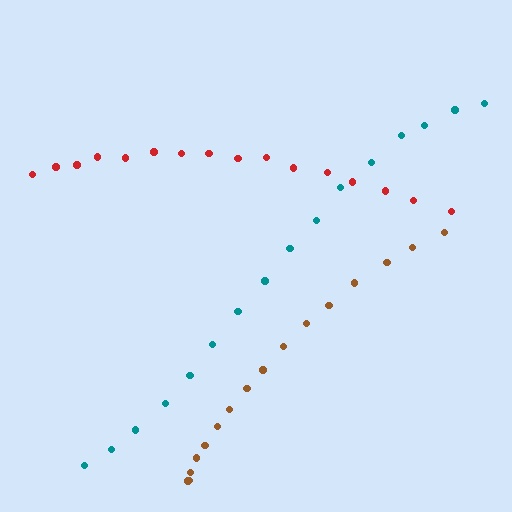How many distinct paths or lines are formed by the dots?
There are 3 distinct paths.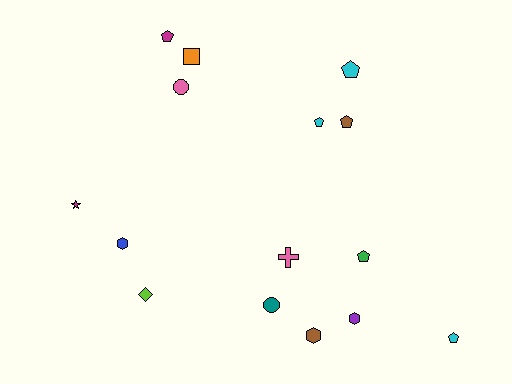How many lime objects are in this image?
There is 1 lime object.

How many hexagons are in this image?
There are 3 hexagons.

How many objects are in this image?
There are 15 objects.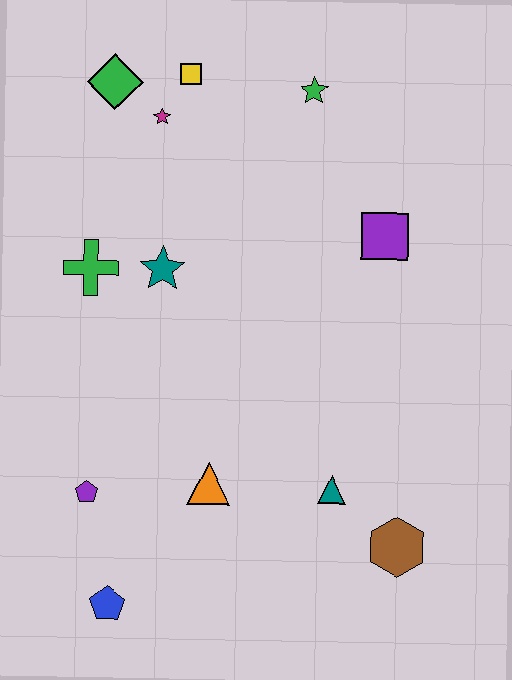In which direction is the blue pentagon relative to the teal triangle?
The blue pentagon is to the left of the teal triangle.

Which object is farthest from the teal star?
The brown hexagon is farthest from the teal star.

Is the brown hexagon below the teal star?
Yes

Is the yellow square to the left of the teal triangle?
Yes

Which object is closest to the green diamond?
The magenta star is closest to the green diamond.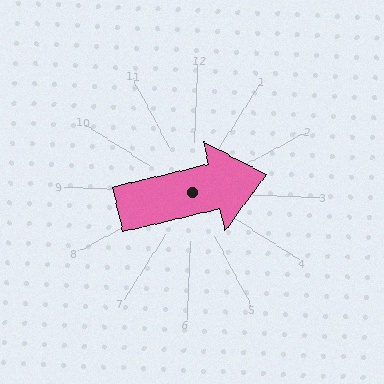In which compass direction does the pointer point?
East.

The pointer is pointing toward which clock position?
Roughly 2 o'clock.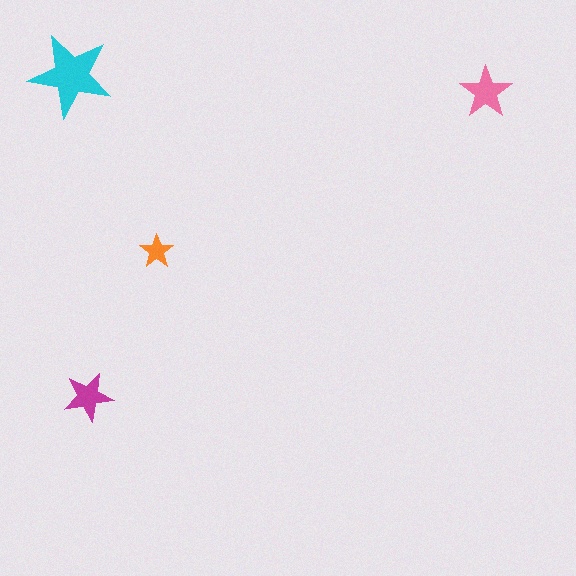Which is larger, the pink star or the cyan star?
The cyan one.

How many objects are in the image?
There are 4 objects in the image.